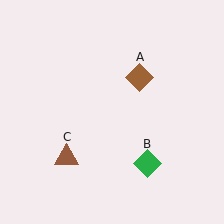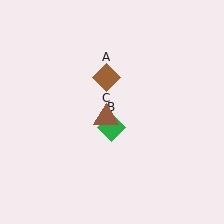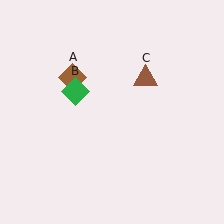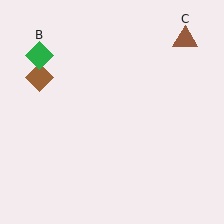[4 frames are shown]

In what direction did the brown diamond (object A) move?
The brown diamond (object A) moved left.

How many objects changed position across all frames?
3 objects changed position: brown diamond (object A), green diamond (object B), brown triangle (object C).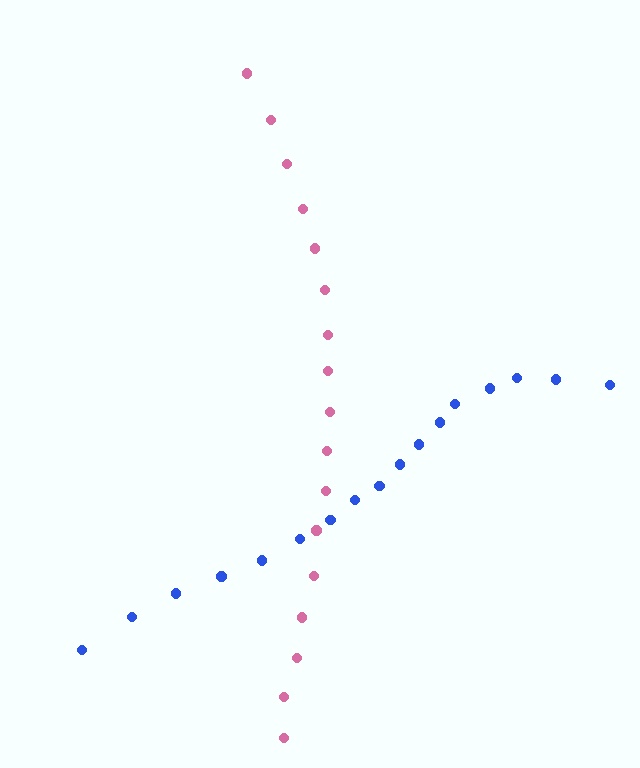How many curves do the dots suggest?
There are 2 distinct paths.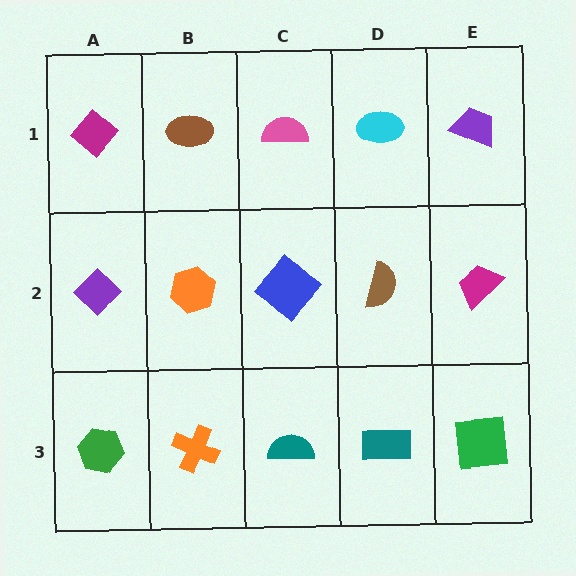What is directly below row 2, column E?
A green square.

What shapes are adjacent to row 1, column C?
A blue diamond (row 2, column C), a brown ellipse (row 1, column B), a cyan ellipse (row 1, column D).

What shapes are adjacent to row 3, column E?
A magenta trapezoid (row 2, column E), a teal rectangle (row 3, column D).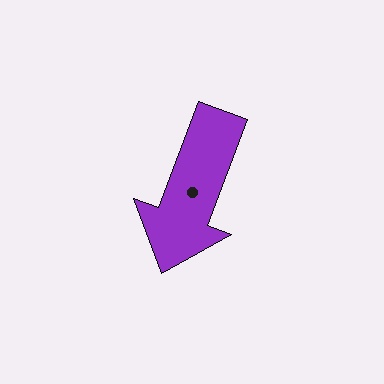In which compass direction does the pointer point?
South.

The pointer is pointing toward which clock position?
Roughly 7 o'clock.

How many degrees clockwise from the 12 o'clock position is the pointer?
Approximately 201 degrees.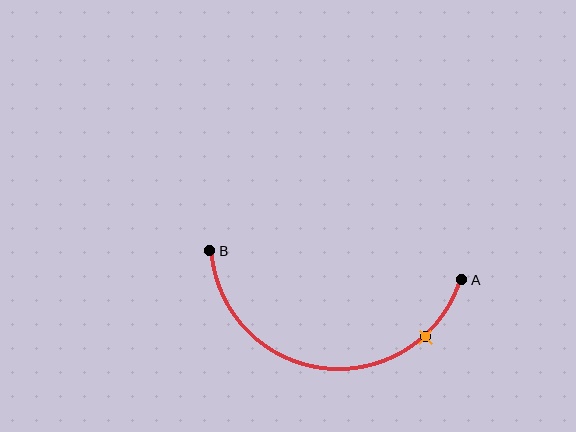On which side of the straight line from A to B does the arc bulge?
The arc bulges below the straight line connecting A and B.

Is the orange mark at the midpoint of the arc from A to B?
No. The orange mark lies on the arc but is closer to endpoint A. The arc midpoint would be at the point on the curve equidistant along the arc from both A and B.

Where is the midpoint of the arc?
The arc midpoint is the point on the curve farthest from the straight line joining A and B. It sits below that line.